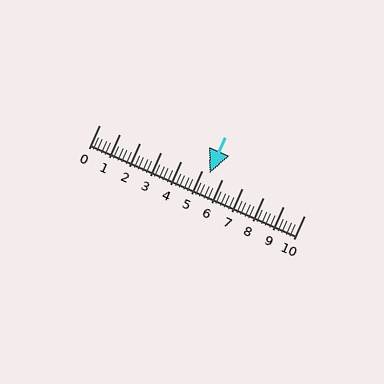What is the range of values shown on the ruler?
The ruler shows values from 0 to 10.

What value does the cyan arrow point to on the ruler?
The cyan arrow points to approximately 5.4.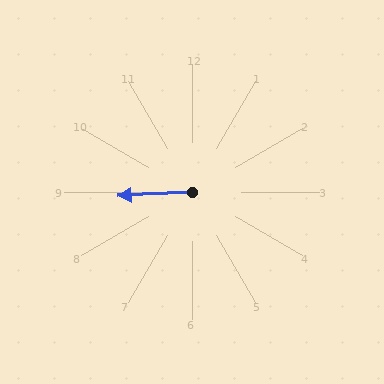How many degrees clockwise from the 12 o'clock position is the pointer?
Approximately 267 degrees.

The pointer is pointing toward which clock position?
Roughly 9 o'clock.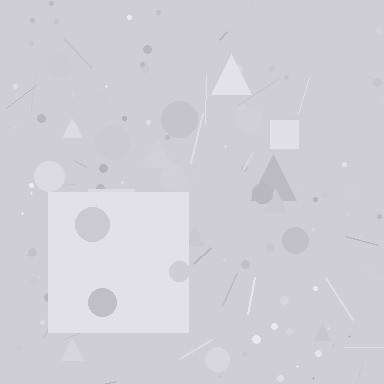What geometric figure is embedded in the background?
A square is embedded in the background.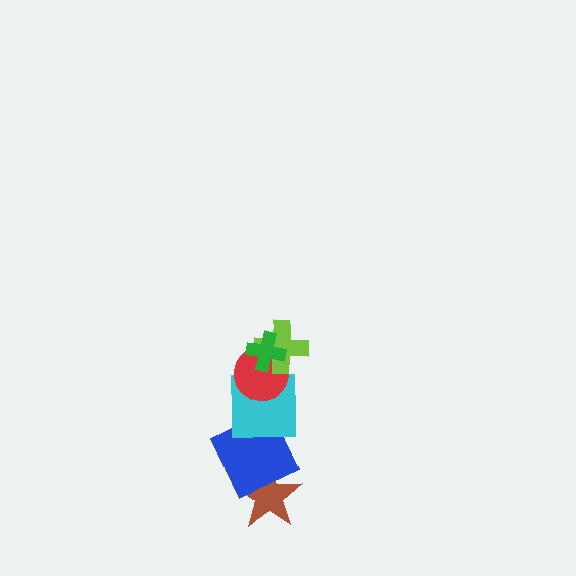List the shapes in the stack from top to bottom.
From top to bottom: the green cross, the lime cross, the red circle, the cyan square, the blue square, the brown star.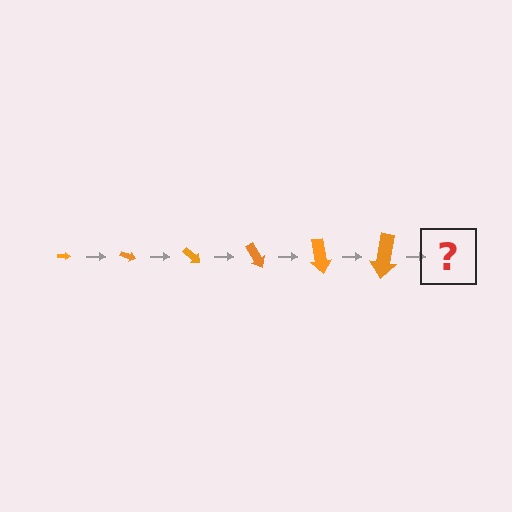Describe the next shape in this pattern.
It should be an arrow, larger than the previous one and rotated 120 degrees from the start.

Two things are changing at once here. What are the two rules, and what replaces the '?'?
The two rules are that the arrow grows larger each step and it rotates 20 degrees each step. The '?' should be an arrow, larger than the previous one and rotated 120 degrees from the start.